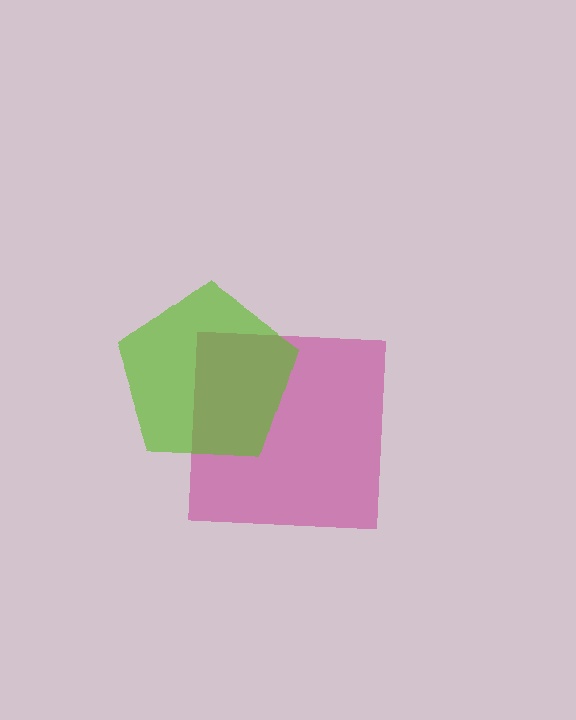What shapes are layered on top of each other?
The layered shapes are: a magenta square, a lime pentagon.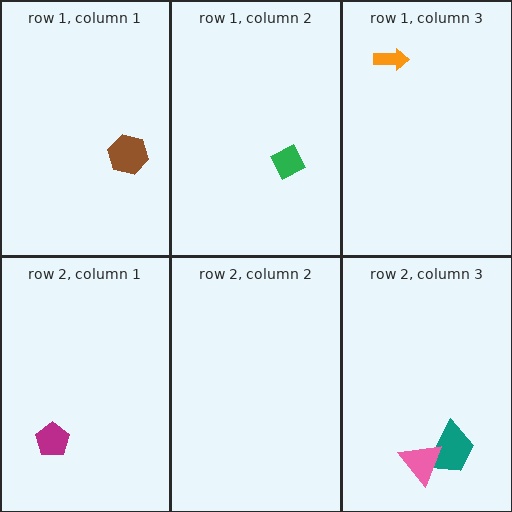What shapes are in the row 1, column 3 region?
The orange arrow.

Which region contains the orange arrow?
The row 1, column 3 region.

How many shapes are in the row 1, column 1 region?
1.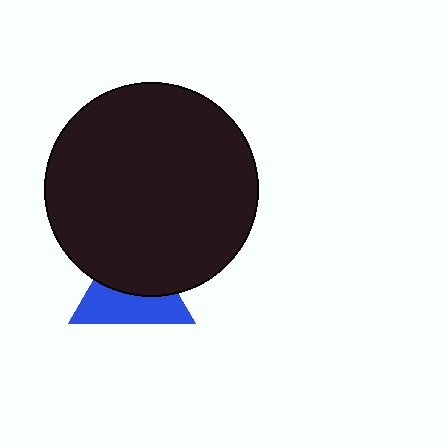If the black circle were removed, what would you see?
You would see the complete blue triangle.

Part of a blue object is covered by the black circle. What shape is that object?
It is a triangle.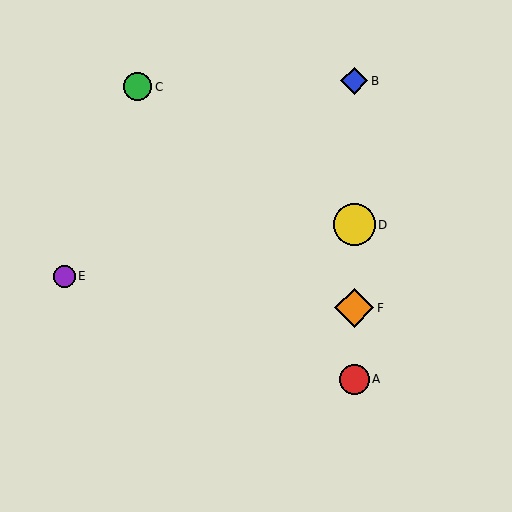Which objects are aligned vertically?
Objects A, B, D, F are aligned vertically.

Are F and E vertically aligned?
No, F is at x≈354 and E is at x≈65.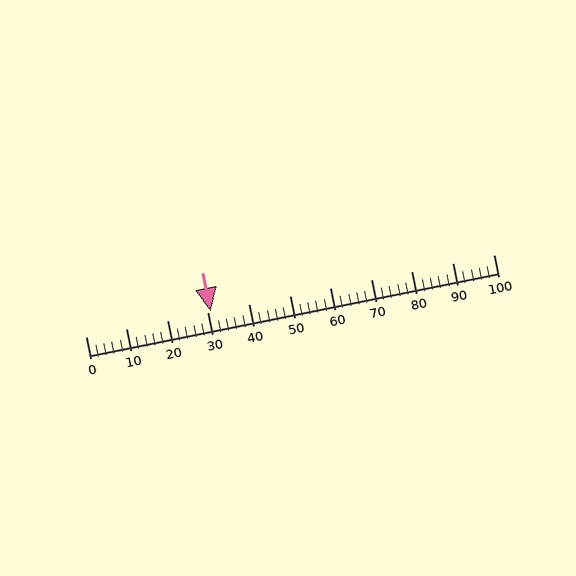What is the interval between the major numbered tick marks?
The major tick marks are spaced 10 units apart.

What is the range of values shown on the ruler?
The ruler shows values from 0 to 100.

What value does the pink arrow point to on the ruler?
The pink arrow points to approximately 31.